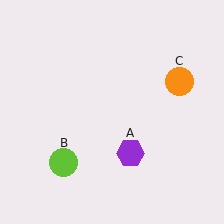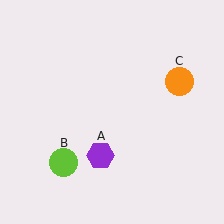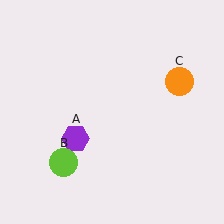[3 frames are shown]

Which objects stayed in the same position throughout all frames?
Lime circle (object B) and orange circle (object C) remained stationary.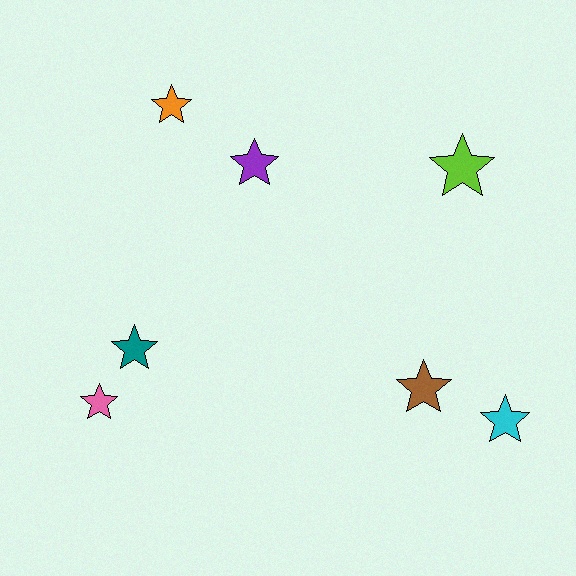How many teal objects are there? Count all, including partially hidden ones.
There is 1 teal object.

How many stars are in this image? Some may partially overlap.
There are 7 stars.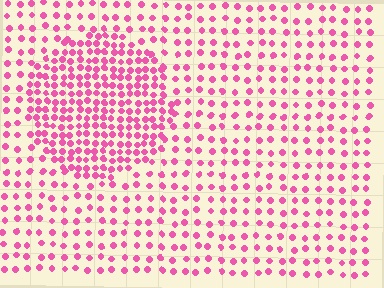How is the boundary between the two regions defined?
The boundary is defined by a change in element density (approximately 2.1x ratio). All elements are the same color, size, and shape.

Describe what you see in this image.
The image contains small pink elements arranged at two different densities. A circle-shaped region is visible where the elements are more densely packed than the surrounding area.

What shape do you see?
I see a circle.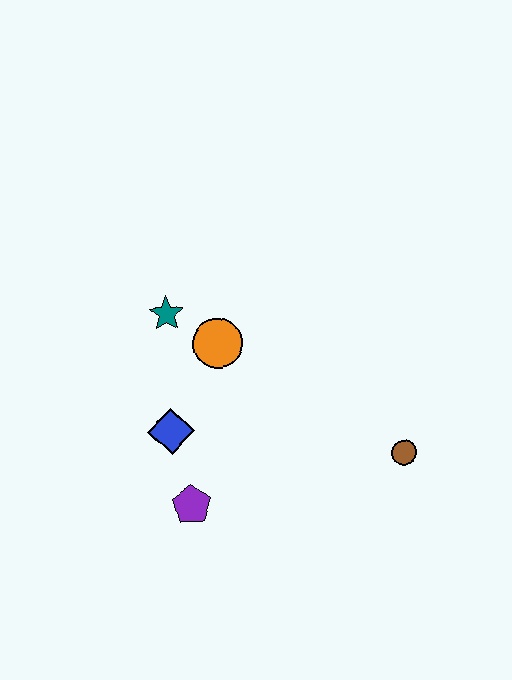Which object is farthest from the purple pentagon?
The brown circle is farthest from the purple pentagon.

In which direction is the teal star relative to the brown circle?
The teal star is to the left of the brown circle.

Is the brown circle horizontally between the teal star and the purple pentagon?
No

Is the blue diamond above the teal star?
No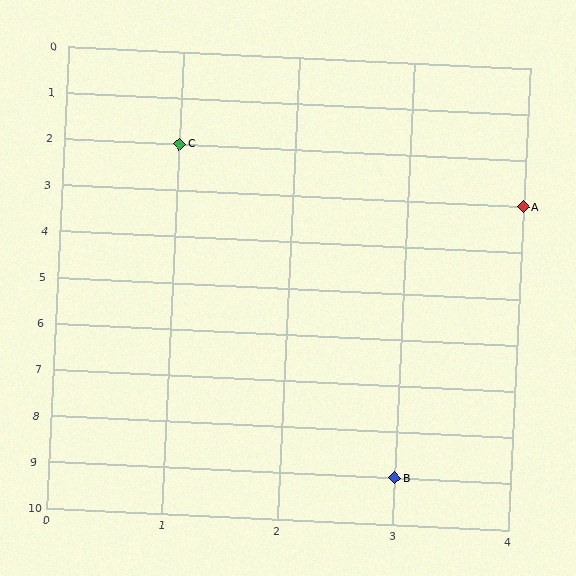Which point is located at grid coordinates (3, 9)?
Point B is at (3, 9).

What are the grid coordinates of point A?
Point A is at grid coordinates (4, 3).